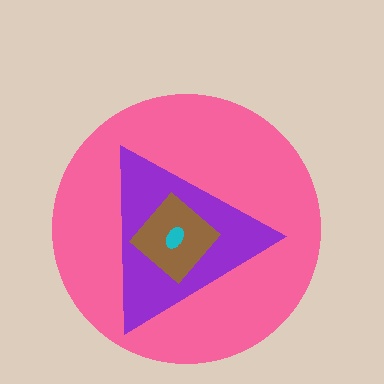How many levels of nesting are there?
4.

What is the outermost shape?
The pink circle.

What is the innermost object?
The cyan ellipse.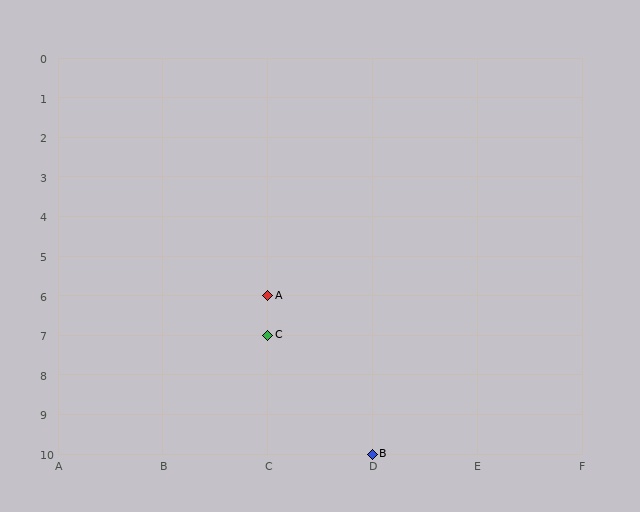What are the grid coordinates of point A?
Point A is at grid coordinates (C, 6).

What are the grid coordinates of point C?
Point C is at grid coordinates (C, 7).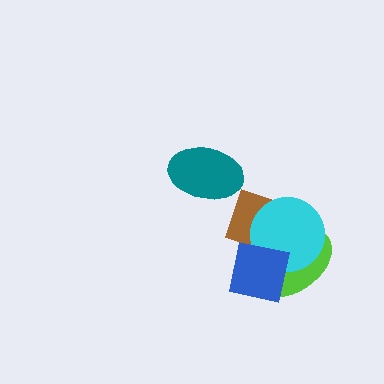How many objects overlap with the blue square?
3 objects overlap with the blue square.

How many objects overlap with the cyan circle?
3 objects overlap with the cyan circle.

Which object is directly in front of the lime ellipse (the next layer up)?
The cyan circle is directly in front of the lime ellipse.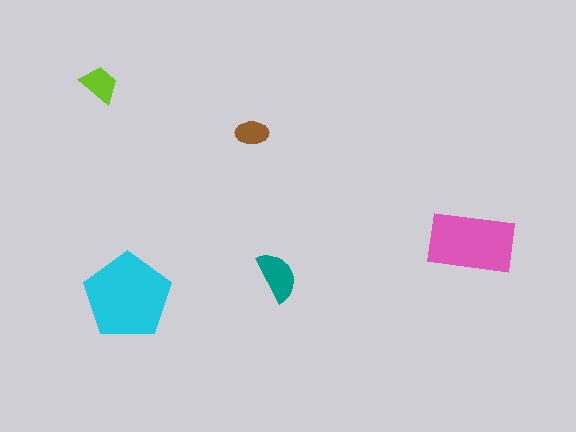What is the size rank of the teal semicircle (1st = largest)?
3rd.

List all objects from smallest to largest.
The brown ellipse, the lime trapezoid, the teal semicircle, the pink rectangle, the cyan pentagon.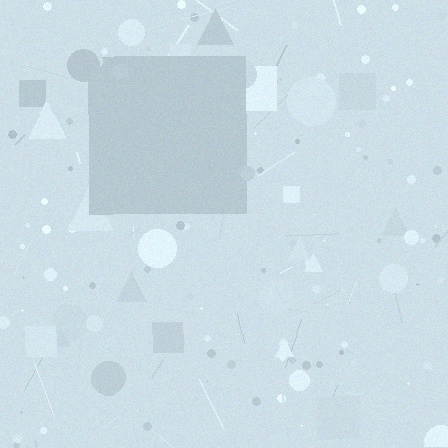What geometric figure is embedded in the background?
A square is embedded in the background.